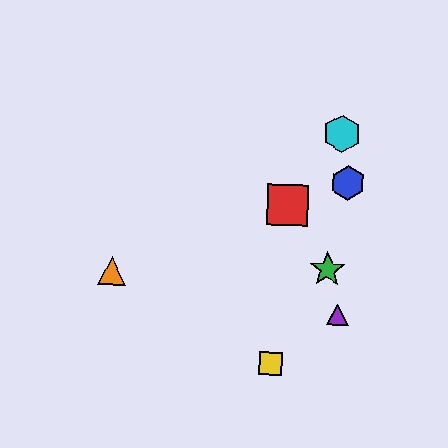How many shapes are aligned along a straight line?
3 shapes (the red square, the blue hexagon, the orange triangle) are aligned along a straight line.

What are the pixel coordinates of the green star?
The green star is at (327, 270).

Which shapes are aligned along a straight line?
The red square, the blue hexagon, the orange triangle are aligned along a straight line.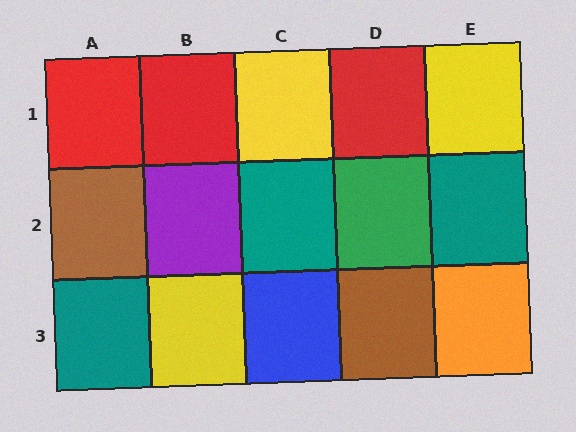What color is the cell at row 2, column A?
Brown.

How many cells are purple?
1 cell is purple.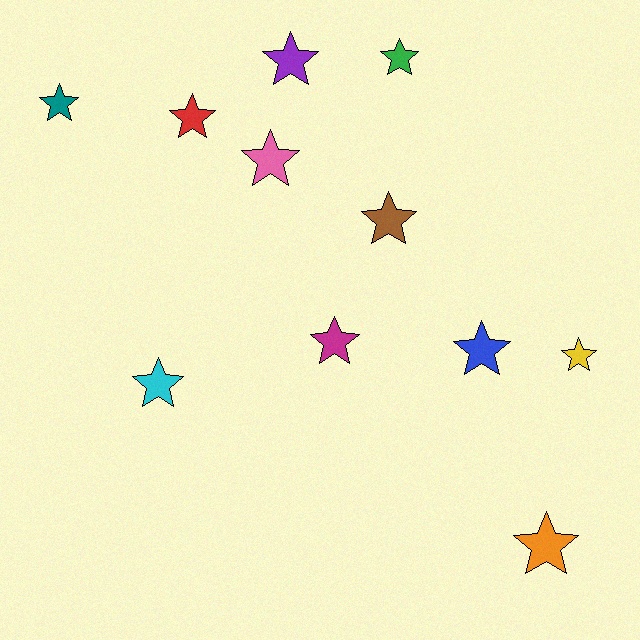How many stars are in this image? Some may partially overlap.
There are 11 stars.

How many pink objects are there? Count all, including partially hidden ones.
There is 1 pink object.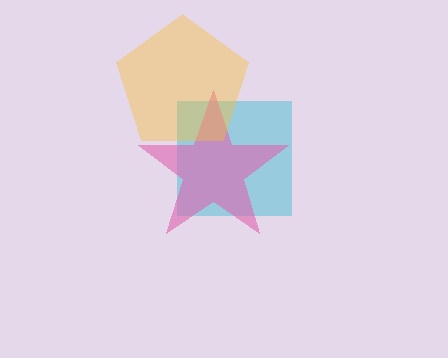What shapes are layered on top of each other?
The layered shapes are: a cyan square, a pink star, a yellow pentagon.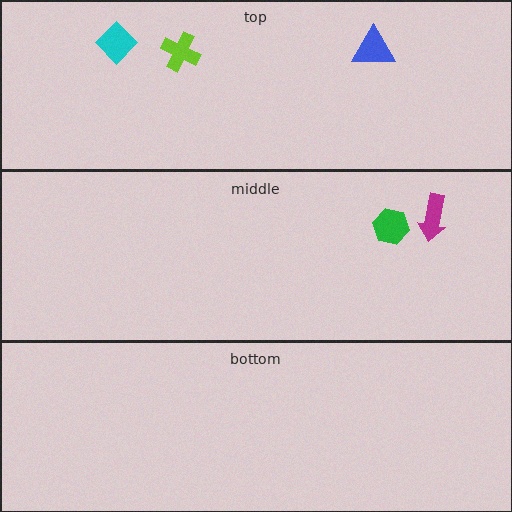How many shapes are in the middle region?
2.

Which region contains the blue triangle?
The top region.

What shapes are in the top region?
The blue triangle, the lime cross, the cyan diamond.